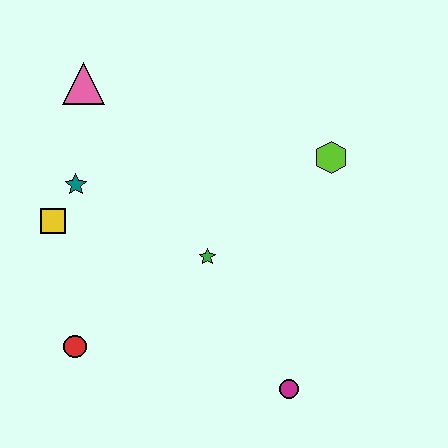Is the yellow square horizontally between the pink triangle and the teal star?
No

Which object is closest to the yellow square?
The teal star is closest to the yellow square.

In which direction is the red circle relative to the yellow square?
The red circle is below the yellow square.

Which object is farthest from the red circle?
The lime hexagon is farthest from the red circle.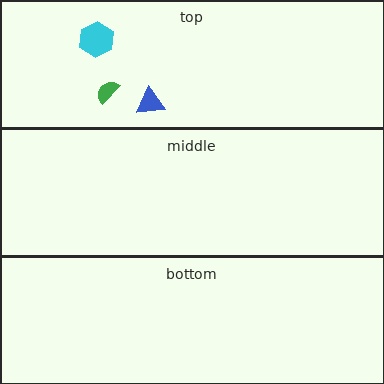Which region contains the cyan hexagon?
The top region.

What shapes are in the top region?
The green semicircle, the cyan hexagon, the blue triangle.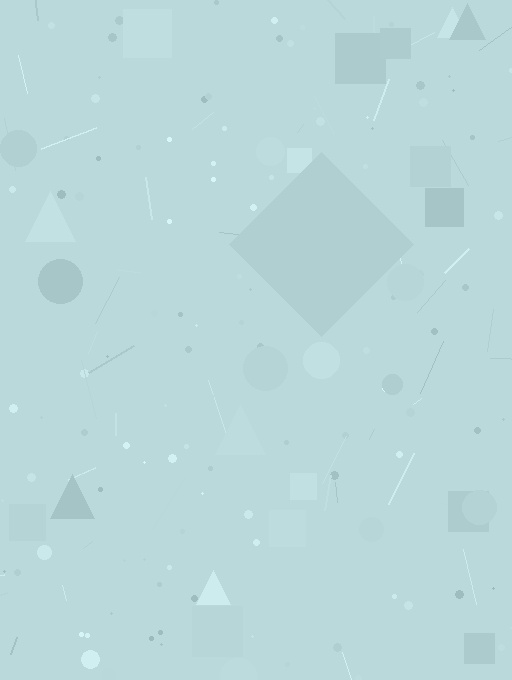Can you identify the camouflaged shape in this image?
The camouflaged shape is a diamond.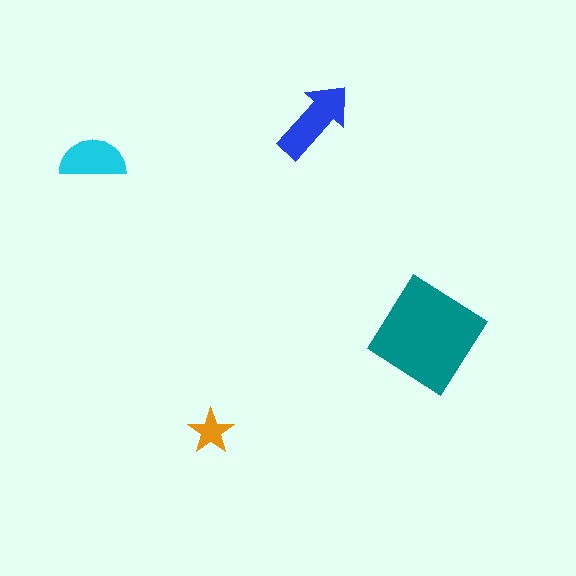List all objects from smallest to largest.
The orange star, the cyan semicircle, the blue arrow, the teal diamond.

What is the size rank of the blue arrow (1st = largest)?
2nd.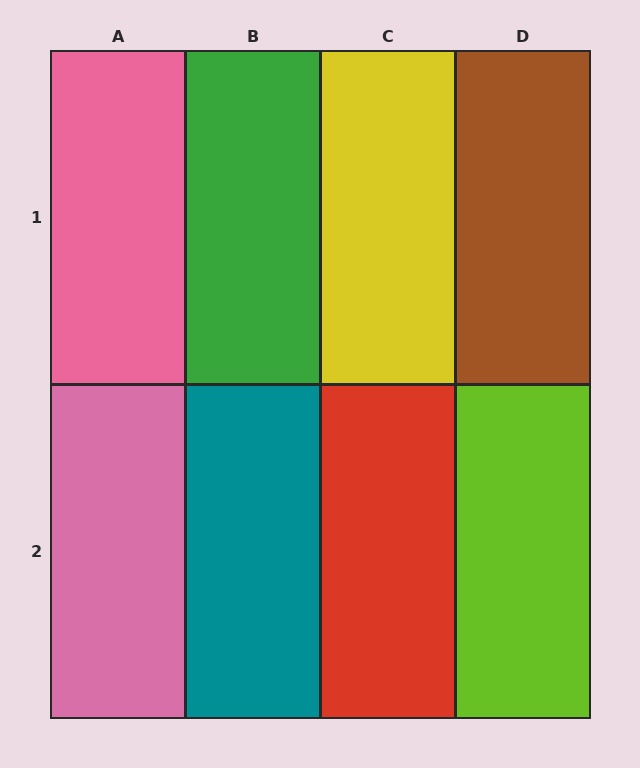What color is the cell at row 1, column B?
Green.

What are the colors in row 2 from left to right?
Pink, teal, red, lime.